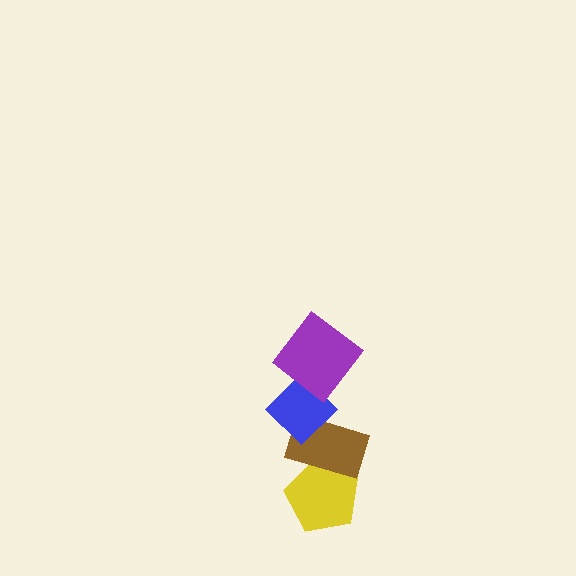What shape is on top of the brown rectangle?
The blue diamond is on top of the brown rectangle.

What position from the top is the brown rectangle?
The brown rectangle is 3rd from the top.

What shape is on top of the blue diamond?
The purple diamond is on top of the blue diamond.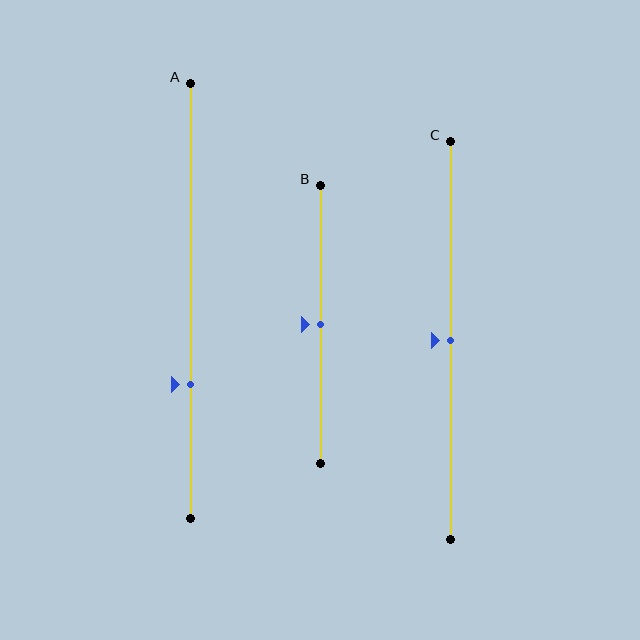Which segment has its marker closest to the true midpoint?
Segment B has its marker closest to the true midpoint.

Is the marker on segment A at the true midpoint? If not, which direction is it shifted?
No, the marker on segment A is shifted downward by about 19% of the segment length.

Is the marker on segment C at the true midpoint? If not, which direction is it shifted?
Yes, the marker on segment C is at the true midpoint.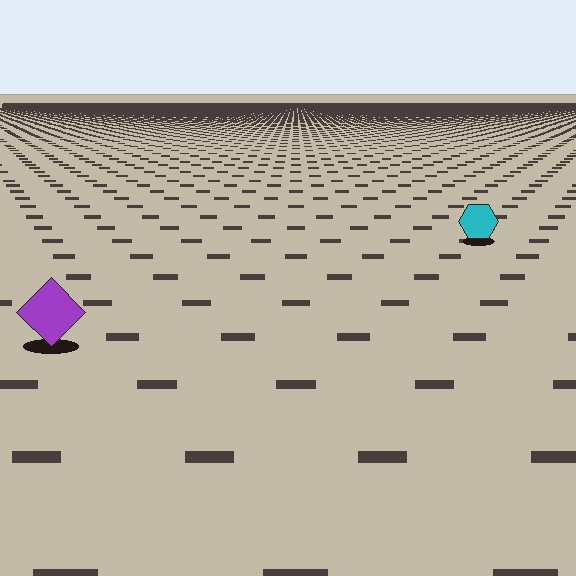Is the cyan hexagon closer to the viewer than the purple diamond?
No. The purple diamond is closer — you can tell from the texture gradient: the ground texture is coarser near it.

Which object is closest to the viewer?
The purple diamond is closest. The texture marks near it are larger and more spread out.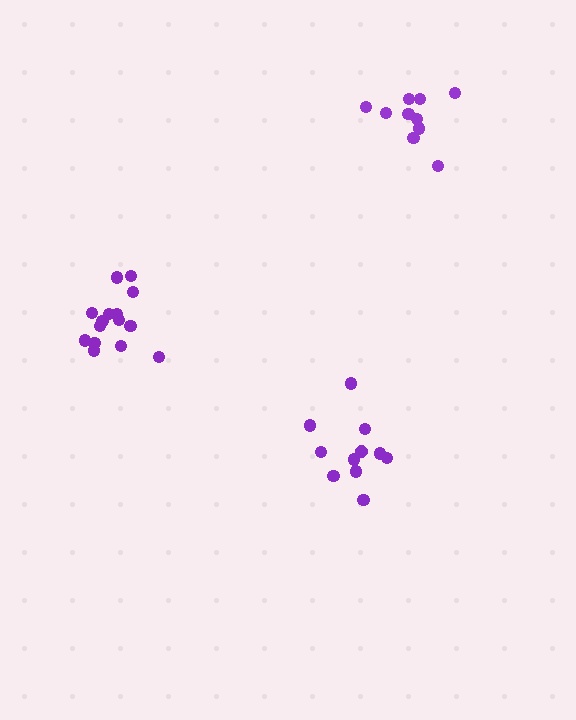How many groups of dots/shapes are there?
There are 3 groups.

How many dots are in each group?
Group 1: 11 dots, Group 2: 10 dots, Group 3: 16 dots (37 total).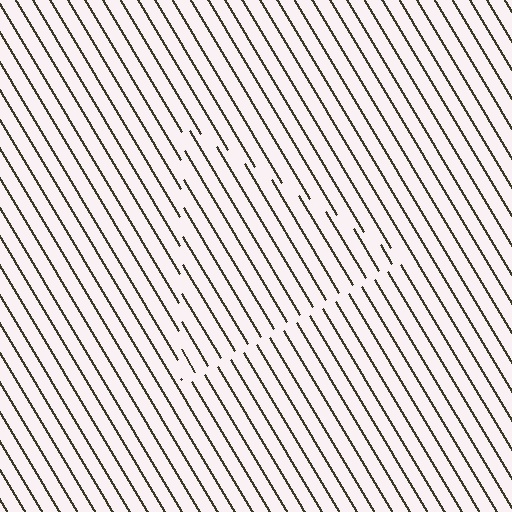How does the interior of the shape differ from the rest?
The interior of the shape contains the same grating, shifted by half a period — the contour is defined by the phase discontinuity where line-ends from the inner and outer gratings abut.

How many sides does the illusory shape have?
3 sides — the line-ends trace a triangle.